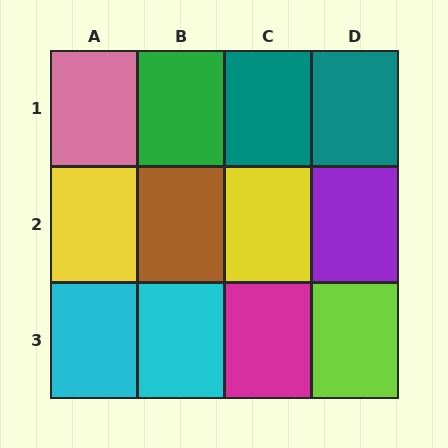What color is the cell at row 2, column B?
Brown.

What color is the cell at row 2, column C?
Yellow.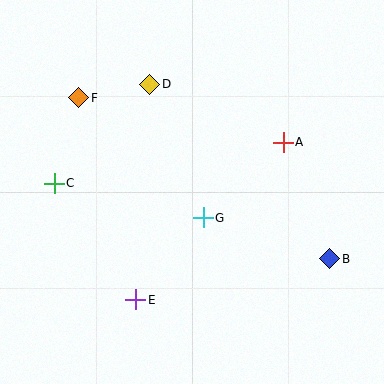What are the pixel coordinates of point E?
Point E is at (136, 300).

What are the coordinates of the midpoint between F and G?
The midpoint between F and G is at (141, 158).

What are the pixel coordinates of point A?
Point A is at (283, 142).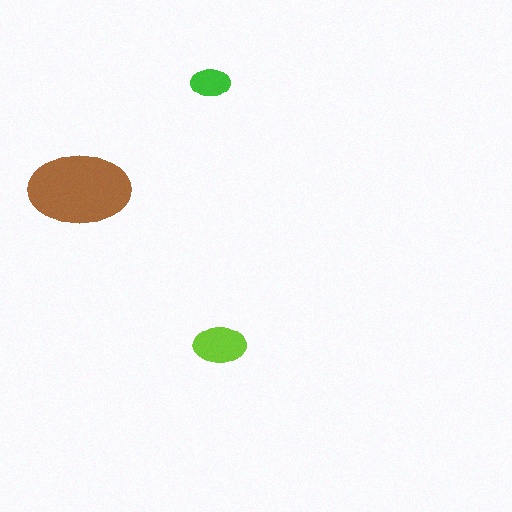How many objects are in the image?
There are 3 objects in the image.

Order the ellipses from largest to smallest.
the brown one, the lime one, the green one.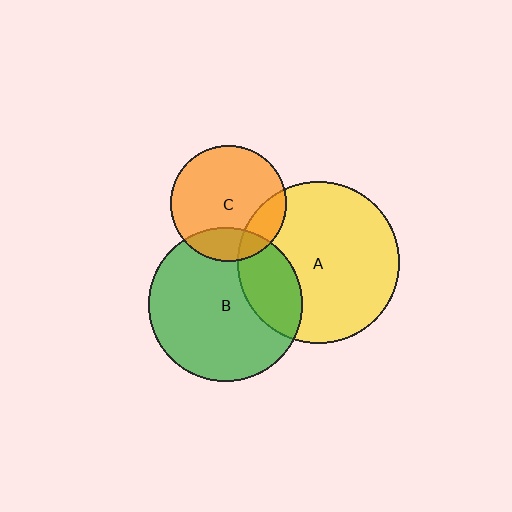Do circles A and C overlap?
Yes.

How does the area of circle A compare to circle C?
Approximately 2.0 times.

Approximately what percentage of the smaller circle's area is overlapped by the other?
Approximately 20%.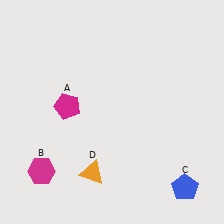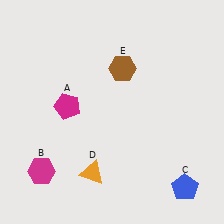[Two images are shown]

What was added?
A brown hexagon (E) was added in Image 2.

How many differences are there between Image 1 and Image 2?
There is 1 difference between the two images.